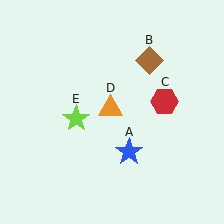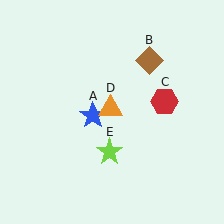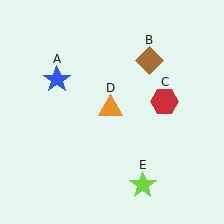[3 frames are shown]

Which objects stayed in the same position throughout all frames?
Brown diamond (object B) and red hexagon (object C) and orange triangle (object D) remained stationary.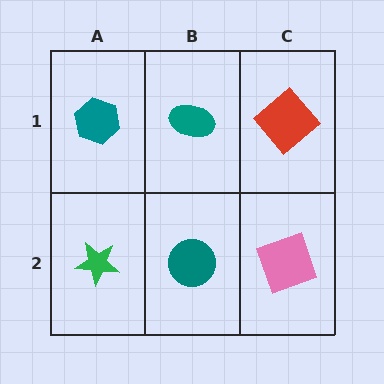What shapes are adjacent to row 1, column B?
A teal circle (row 2, column B), a teal hexagon (row 1, column A), a red diamond (row 1, column C).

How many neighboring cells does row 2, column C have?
2.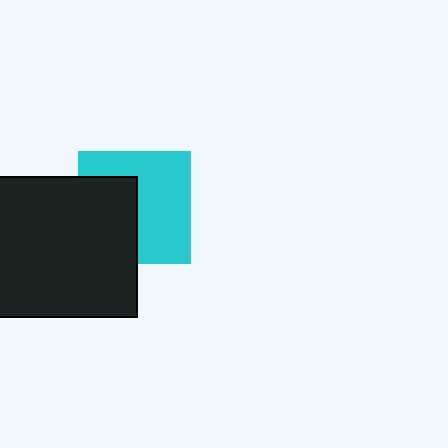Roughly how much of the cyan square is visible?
About half of it is visible (roughly 59%).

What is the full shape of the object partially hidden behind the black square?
The partially hidden object is a cyan square.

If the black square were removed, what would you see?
You would see the complete cyan square.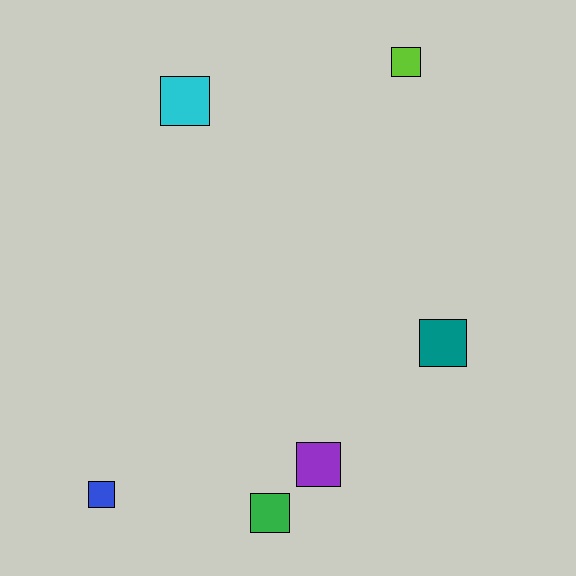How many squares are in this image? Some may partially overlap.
There are 6 squares.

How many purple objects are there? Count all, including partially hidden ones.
There is 1 purple object.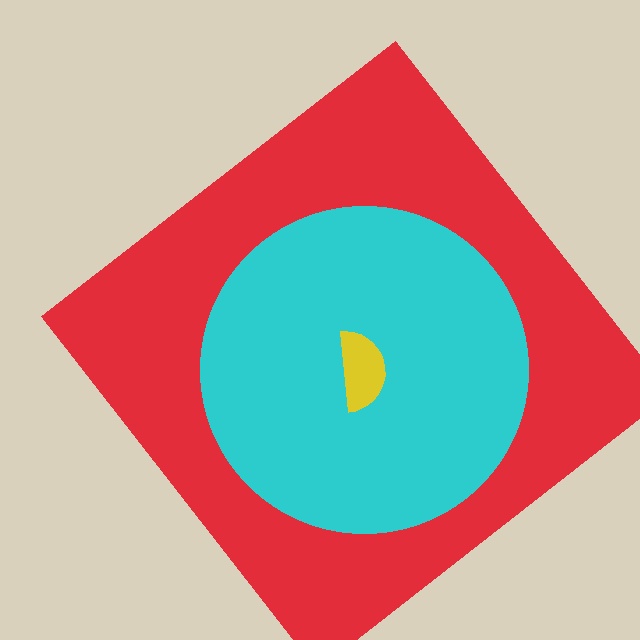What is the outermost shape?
The red diamond.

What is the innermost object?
The yellow semicircle.